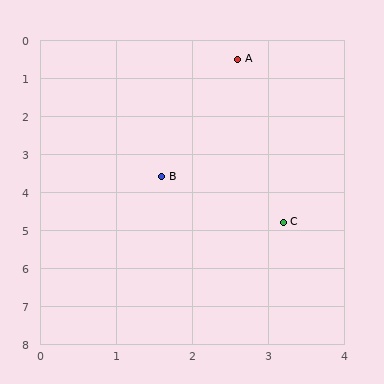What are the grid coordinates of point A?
Point A is at approximately (2.6, 0.5).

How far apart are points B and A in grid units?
Points B and A are about 3.3 grid units apart.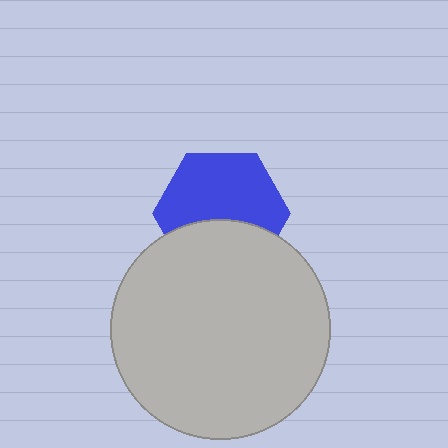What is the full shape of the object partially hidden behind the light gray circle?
The partially hidden object is a blue hexagon.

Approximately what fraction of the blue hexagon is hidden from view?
Roughly 38% of the blue hexagon is hidden behind the light gray circle.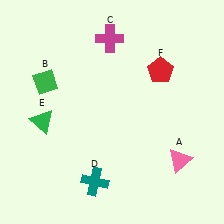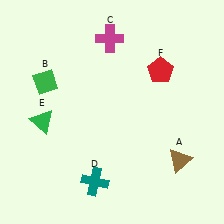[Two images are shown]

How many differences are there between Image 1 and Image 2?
There is 1 difference between the two images.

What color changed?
The triangle (A) changed from pink in Image 1 to brown in Image 2.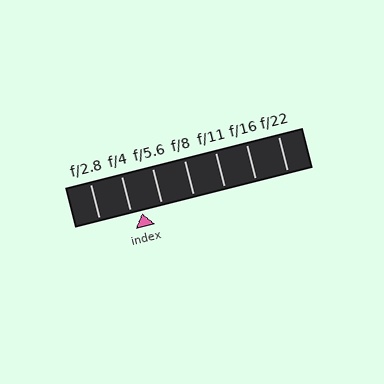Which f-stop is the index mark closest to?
The index mark is closest to f/4.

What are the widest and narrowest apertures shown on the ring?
The widest aperture shown is f/2.8 and the narrowest is f/22.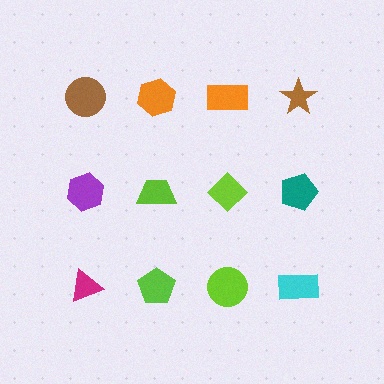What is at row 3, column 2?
A lime pentagon.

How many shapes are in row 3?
4 shapes.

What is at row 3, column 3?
A lime circle.